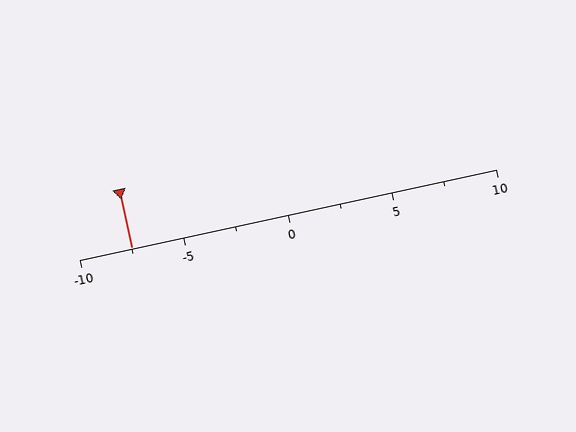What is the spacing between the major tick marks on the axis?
The major ticks are spaced 5 apart.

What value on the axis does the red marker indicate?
The marker indicates approximately -7.5.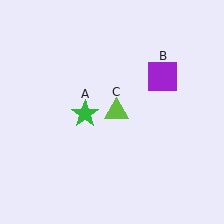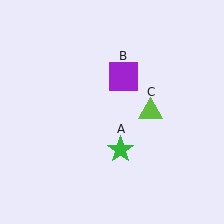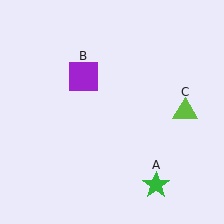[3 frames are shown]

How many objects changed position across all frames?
3 objects changed position: green star (object A), purple square (object B), lime triangle (object C).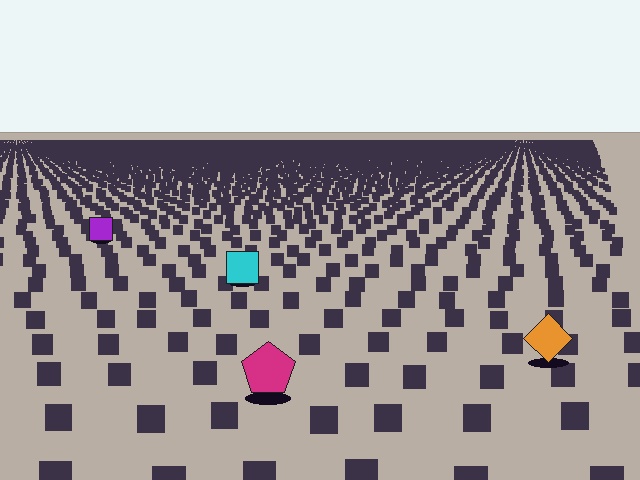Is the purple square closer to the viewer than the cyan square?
No. The cyan square is closer — you can tell from the texture gradient: the ground texture is coarser near it.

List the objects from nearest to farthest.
From nearest to farthest: the magenta pentagon, the orange diamond, the cyan square, the purple square.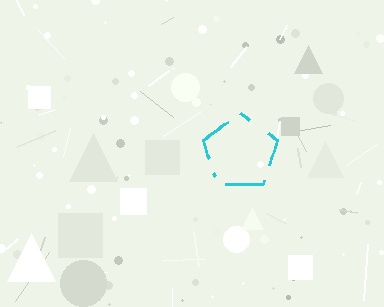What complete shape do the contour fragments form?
The contour fragments form a pentagon.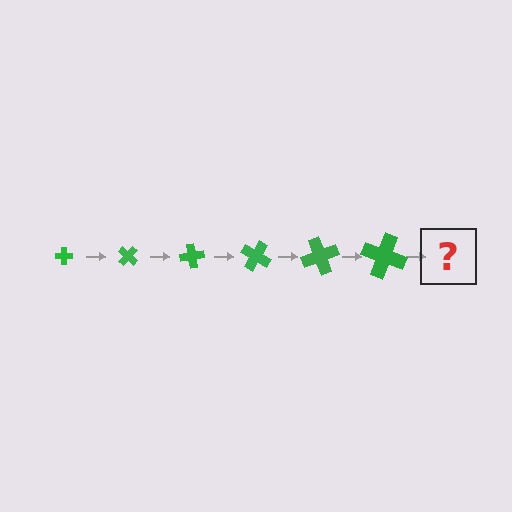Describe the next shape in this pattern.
It should be a cross, larger than the previous one and rotated 240 degrees from the start.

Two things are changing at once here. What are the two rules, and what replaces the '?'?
The two rules are that the cross grows larger each step and it rotates 40 degrees each step. The '?' should be a cross, larger than the previous one and rotated 240 degrees from the start.